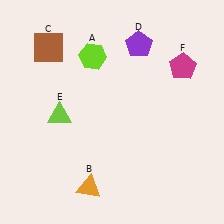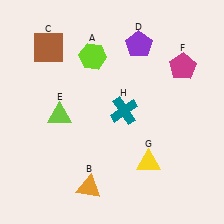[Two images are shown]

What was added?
A yellow triangle (G), a teal cross (H) were added in Image 2.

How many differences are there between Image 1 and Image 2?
There are 2 differences between the two images.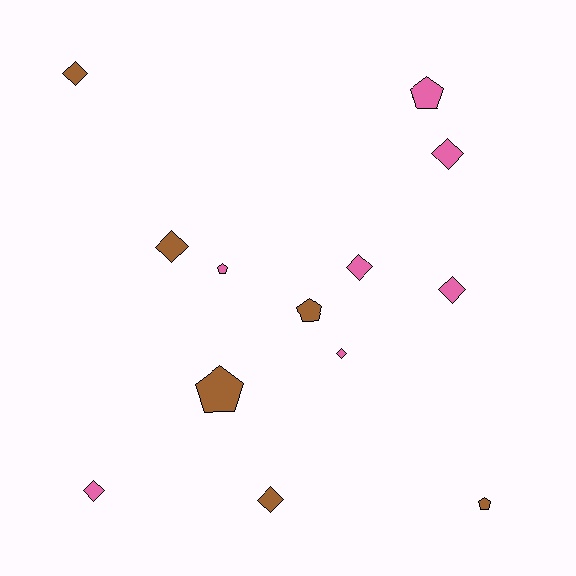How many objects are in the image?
There are 13 objects.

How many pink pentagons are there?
There are 2 pink pentagons.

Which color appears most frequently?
Pink, with 7 objects.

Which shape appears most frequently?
Diamond, with 8 objects.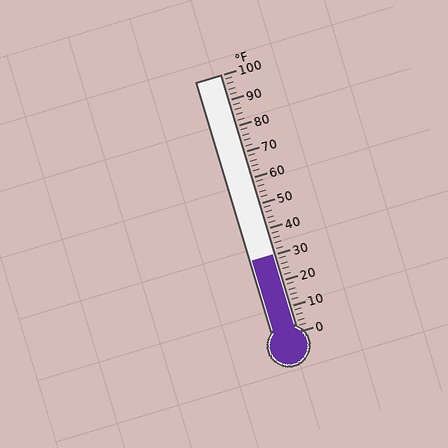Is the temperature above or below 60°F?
The temperature is below 60°F.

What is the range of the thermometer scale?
The thermometer scale ranges from 0°F to 100°F.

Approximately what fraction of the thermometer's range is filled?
The thermometer is filled to approximately 30% of its range.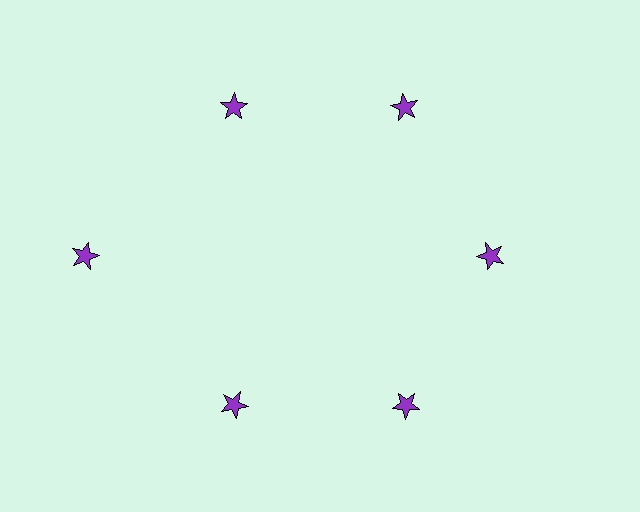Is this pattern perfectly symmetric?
No. The 6 purple stars are arranged in a ring, but one element near the 9 o'clock position is pushed outward from the center, breaking the 6-fold rotational symmetry.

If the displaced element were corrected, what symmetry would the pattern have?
It would have 6-fold rotational symmetry — the pattern would map onto itself every 60 degrees.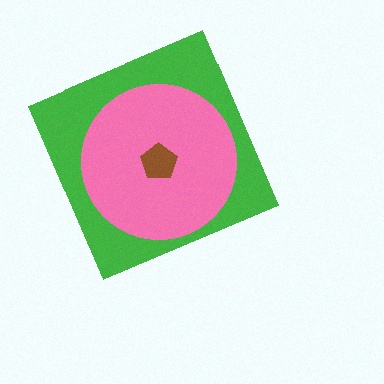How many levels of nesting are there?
3.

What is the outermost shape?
The green diamond.